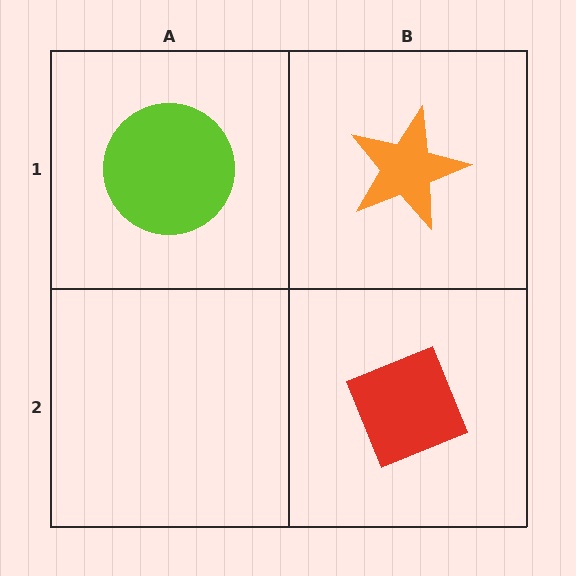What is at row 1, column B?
An orange star.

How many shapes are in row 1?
2 shapes.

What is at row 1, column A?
A lime circle.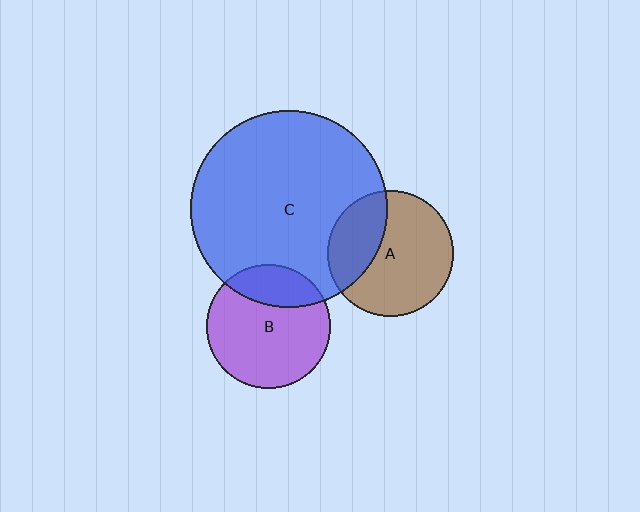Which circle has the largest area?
Circle C (blue).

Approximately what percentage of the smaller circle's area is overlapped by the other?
Approximately 30%.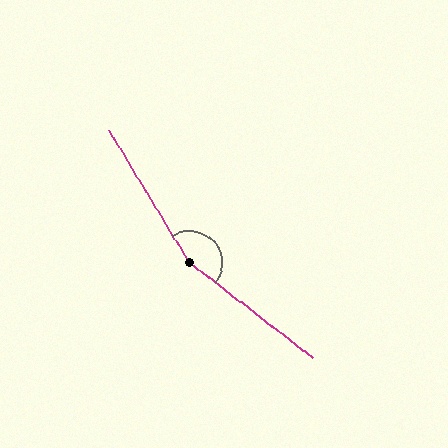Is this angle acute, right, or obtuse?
It is obtuse.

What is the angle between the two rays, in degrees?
Approximately 159 degrees.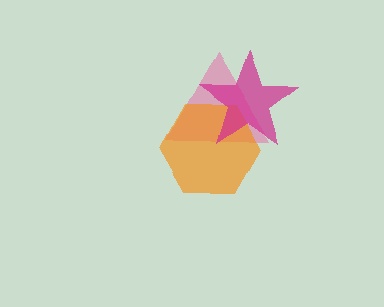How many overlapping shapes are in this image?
There are 3 overlapping shapes in the image.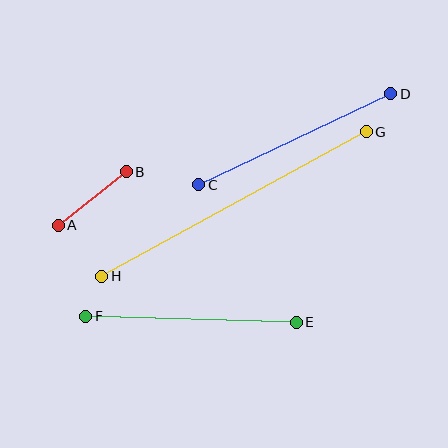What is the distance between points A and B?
The distance is approximately 86 pixels.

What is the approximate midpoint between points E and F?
The midpoint is at approximately (191, 319) pixels.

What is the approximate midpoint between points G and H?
The midpoint is at approximately (234, 204) pixels.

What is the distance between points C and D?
The distance is approximately 213 pixels.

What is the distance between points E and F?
The distance is approximately 210 pixels.